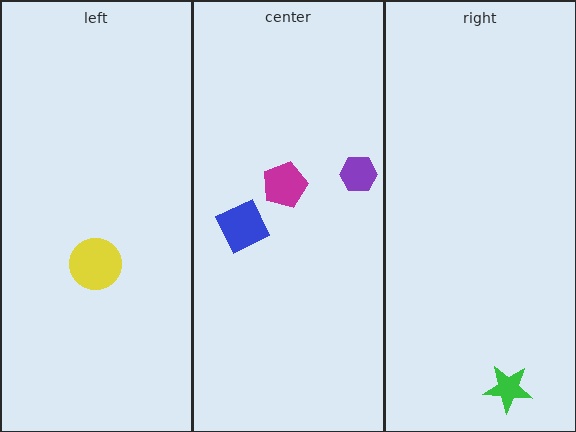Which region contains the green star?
The right region.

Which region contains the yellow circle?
The left region.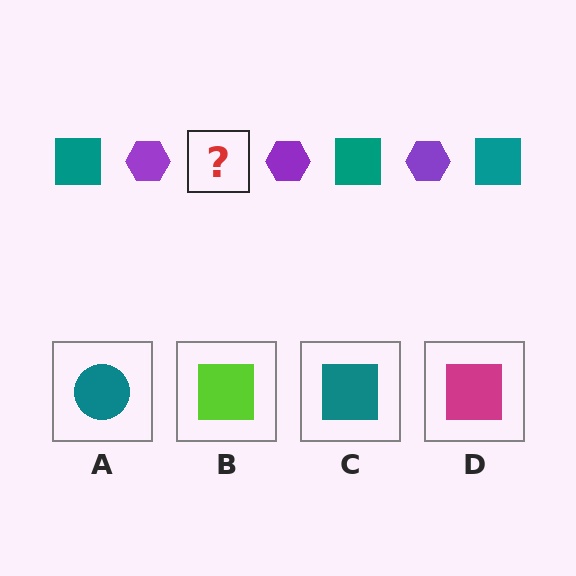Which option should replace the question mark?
Option C.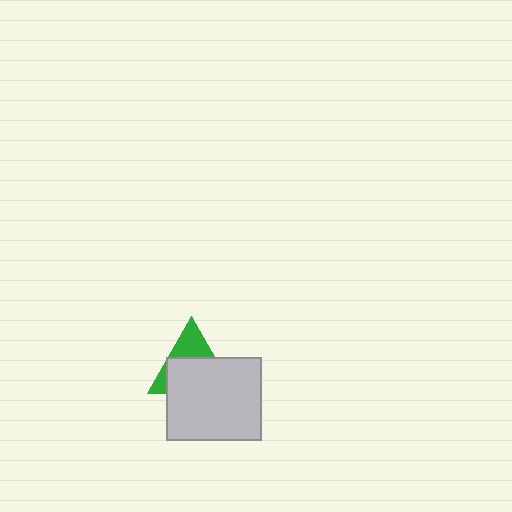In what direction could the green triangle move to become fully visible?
The green triangle could move up. That would shift it out from behind the light gray rectangle entirely.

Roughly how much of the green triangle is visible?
A small part of it is visible (roughly 38%).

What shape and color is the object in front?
The object in front is a light gray rectangle.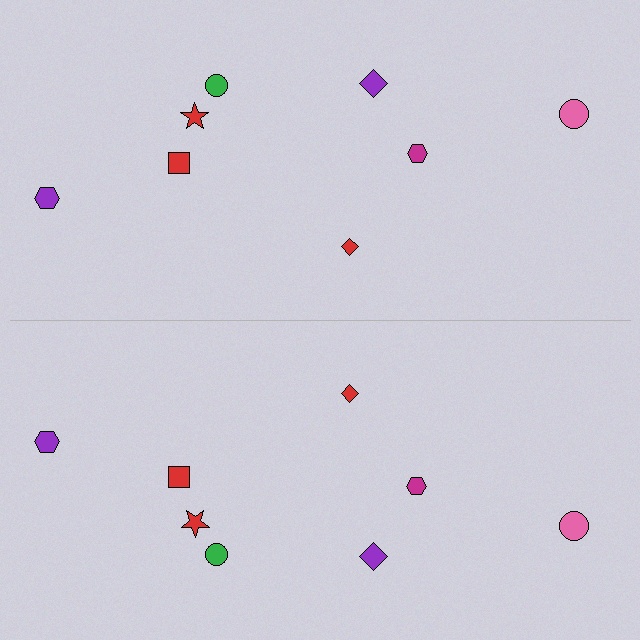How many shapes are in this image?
There are 16 shapes in this image.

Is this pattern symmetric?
Yes, this pattern has bilateral (reflection) symmetry.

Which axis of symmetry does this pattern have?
The pattern has a horizontal axis of symmetry running through the center of the image.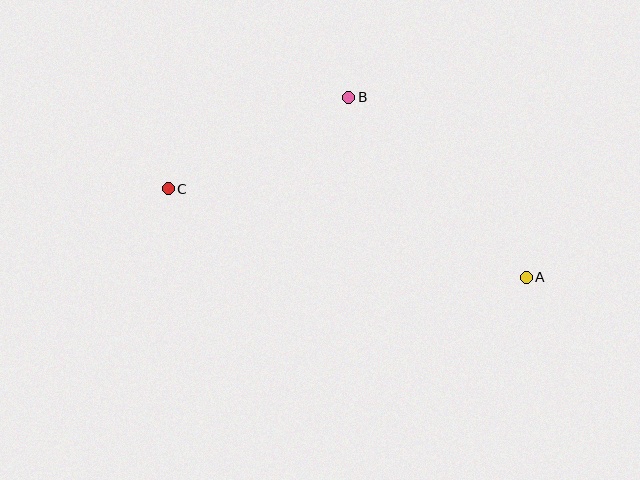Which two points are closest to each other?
Points B and C are closest to each other.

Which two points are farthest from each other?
Points A and C are farthest from each other.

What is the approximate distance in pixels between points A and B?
The distance between A and B is approximately 253 pixels.